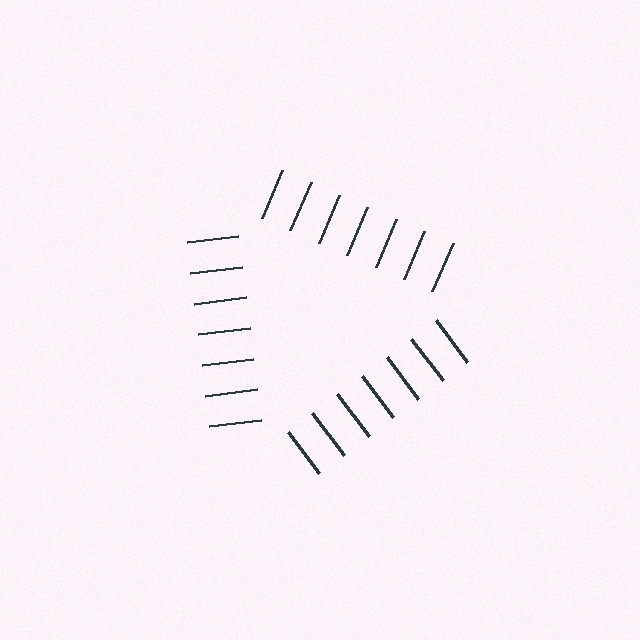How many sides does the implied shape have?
3 sides — the line-ends trace a triangle.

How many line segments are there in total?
21 — 7 along each of the 3 edges.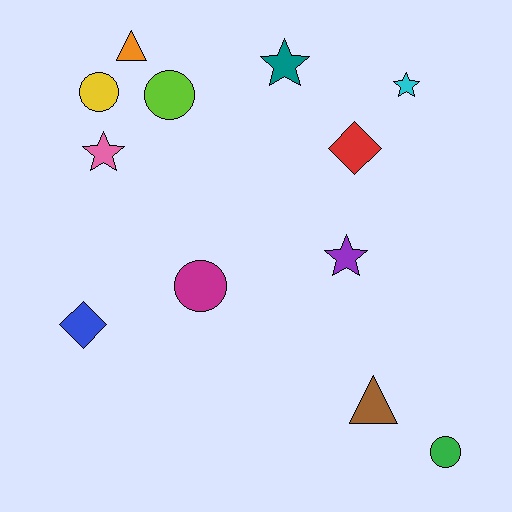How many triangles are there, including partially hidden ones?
There are 2 triangles.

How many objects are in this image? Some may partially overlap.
There are 12 objects.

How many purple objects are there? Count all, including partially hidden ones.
There is 1 purple object.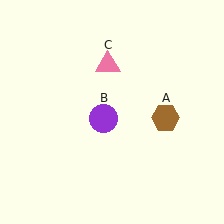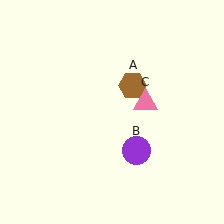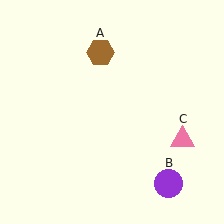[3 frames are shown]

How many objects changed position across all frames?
3 objects changed position: brown hexagon (object A), purple circle (object B), pink triangle (object C).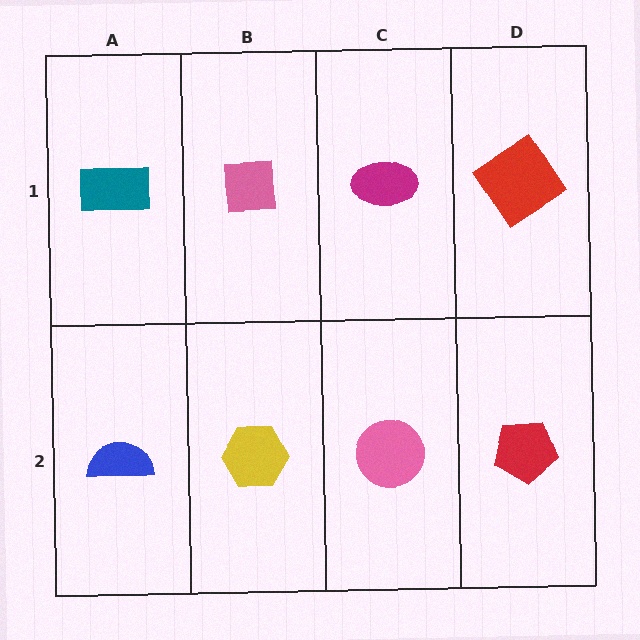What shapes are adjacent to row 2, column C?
A magenta ellipse (row 1, column C), a yellow hexagon (row 2, column B), a red pentagon (row 2, column D).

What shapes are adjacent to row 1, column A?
A blue semicircle (row 2, column A), a pink square (row 1, column B).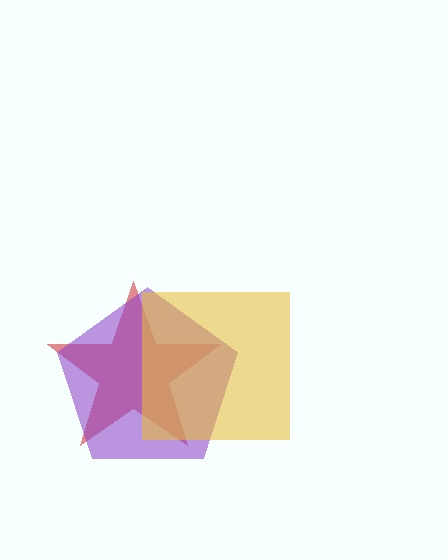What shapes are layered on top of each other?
The layered shapes are: a red star, a purple pentagon, a yellow square.